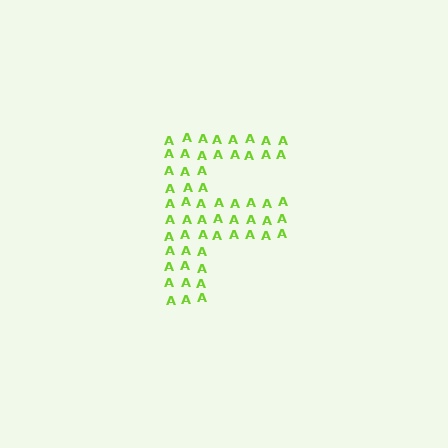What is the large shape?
The large shape is the letter F.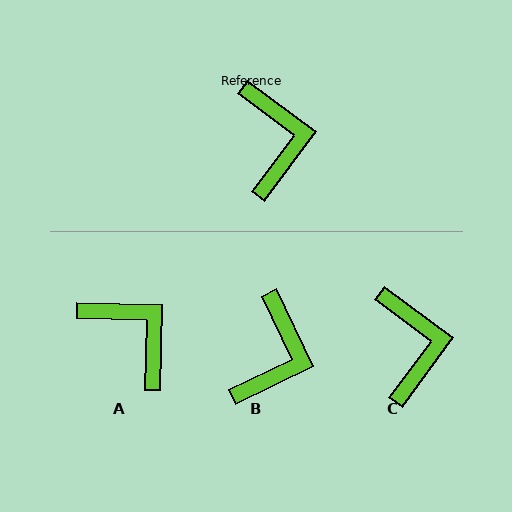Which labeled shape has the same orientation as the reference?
C.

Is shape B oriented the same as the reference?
No, it is off by about 27 degrees.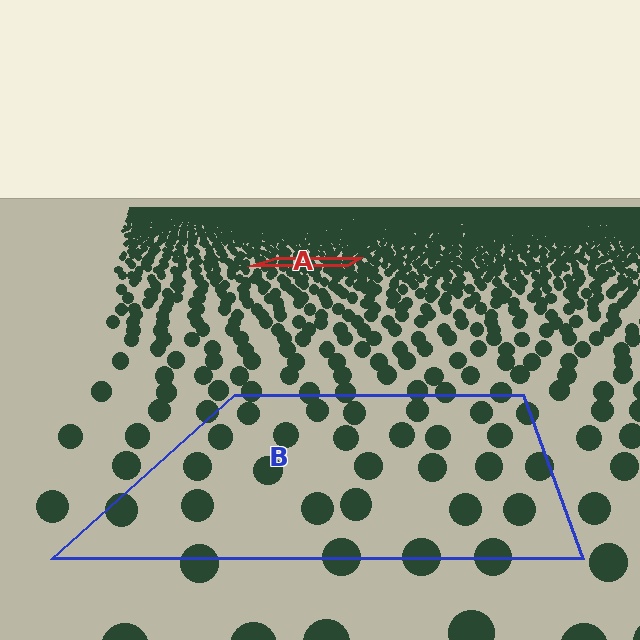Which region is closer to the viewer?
Region B is closer. The texture elements there are larger and more spread out.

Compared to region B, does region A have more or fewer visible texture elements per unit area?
Region A has more texture elements per unit area — they are packed more densely because it is farther away.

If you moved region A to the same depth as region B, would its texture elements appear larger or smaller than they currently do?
They would appear larger. At a closer depth, the same texture elements are projected at a bigger on-screen size.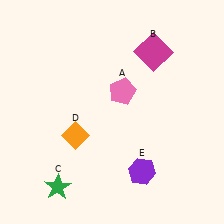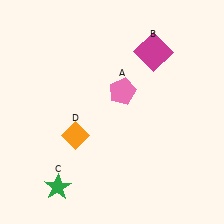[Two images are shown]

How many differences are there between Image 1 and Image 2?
There is 1 difference between the two images.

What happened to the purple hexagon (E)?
The purple hexagon (E) was removed in Image 2. It was in the bottom-right area of Image 1.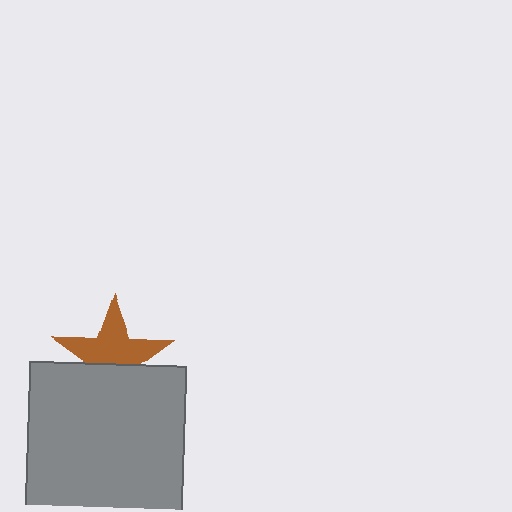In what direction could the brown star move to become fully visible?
The brown star could move up. That would shift it out from behind the gray square entirely.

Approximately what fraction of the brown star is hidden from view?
Roughly 41% of the brown star is hidden behind the gray square.